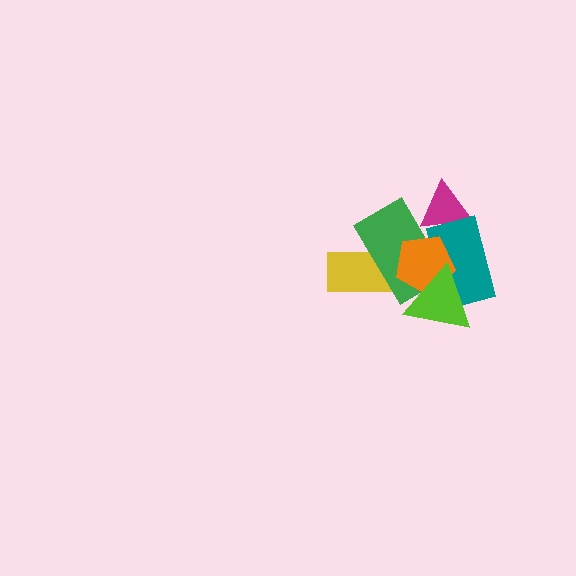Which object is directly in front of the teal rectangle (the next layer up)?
The orange pentagon is directly in front of the teal rectangle.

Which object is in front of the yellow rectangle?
The green rectangle is in front of the yellow rectangle.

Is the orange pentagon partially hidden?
Yes, it is partially covered by another shape.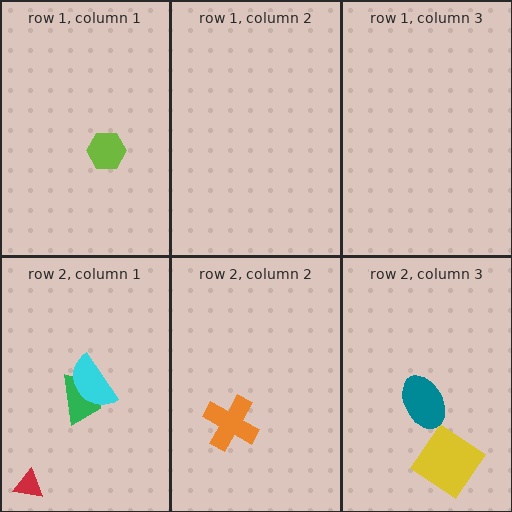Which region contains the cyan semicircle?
The row 2, column 1 region.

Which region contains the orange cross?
The row 2, column 2 region.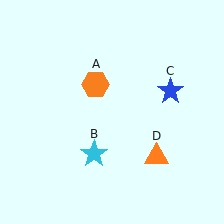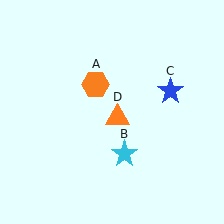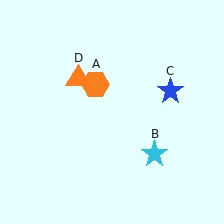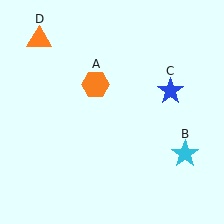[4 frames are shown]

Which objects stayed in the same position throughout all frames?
Orange hexagon (object A) and blue star (object C) remained stationary.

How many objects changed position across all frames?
2 objects changed position: cyan star (object B), orange triangle (object D).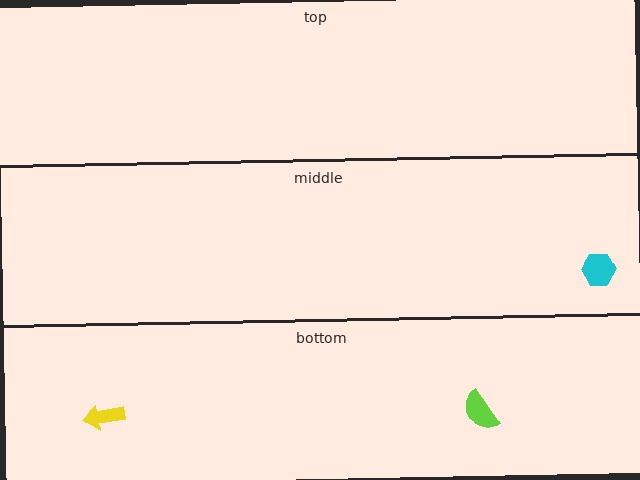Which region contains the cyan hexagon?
The middle region.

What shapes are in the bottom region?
The yellow arrow, the lime semicircle.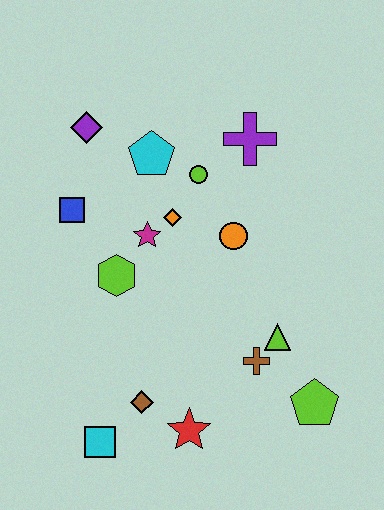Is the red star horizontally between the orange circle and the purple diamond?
Yes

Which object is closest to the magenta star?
The orange diamond is closest to the magenta star.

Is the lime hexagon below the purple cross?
Yes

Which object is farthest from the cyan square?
The purple cross is farthest from the cyan square.